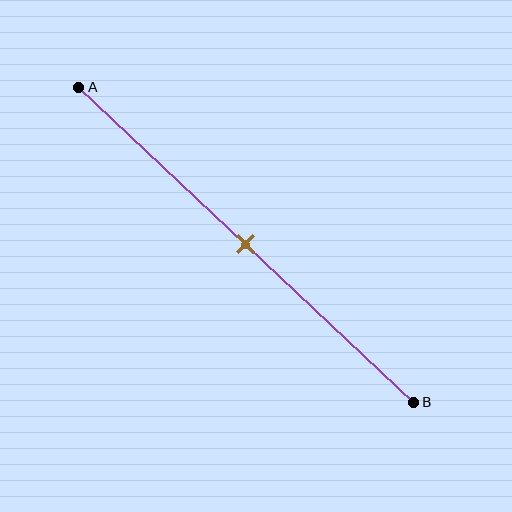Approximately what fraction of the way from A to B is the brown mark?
The brown mark is approximately 50% of the way from A to B.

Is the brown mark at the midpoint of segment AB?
Yes, the mark is approximately at the midpoint.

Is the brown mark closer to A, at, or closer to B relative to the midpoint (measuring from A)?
The brown mark is approximately at the midpoint of segment AB.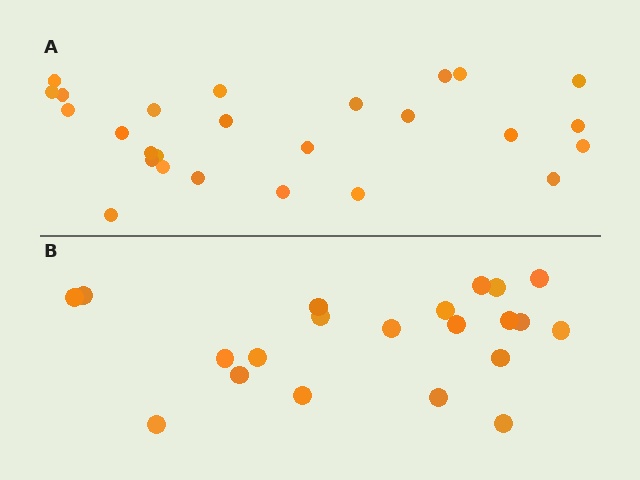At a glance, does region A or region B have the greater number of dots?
Region A (the top region) has more dots.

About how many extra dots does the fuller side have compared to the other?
Region A has about 5 more dots than region B.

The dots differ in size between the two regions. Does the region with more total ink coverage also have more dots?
No. Region B has more total ink coverage because its dots are larger, but region A actually contains more individual dots. Total area can be misleading — the number of items is what matters here.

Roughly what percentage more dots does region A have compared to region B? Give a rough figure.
About 25% more.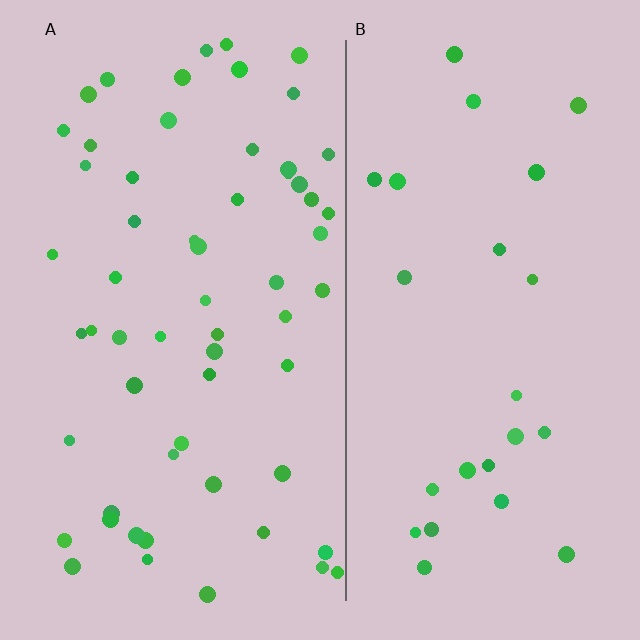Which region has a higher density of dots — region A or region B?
A (the left).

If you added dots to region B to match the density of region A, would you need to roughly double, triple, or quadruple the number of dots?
Approximately double.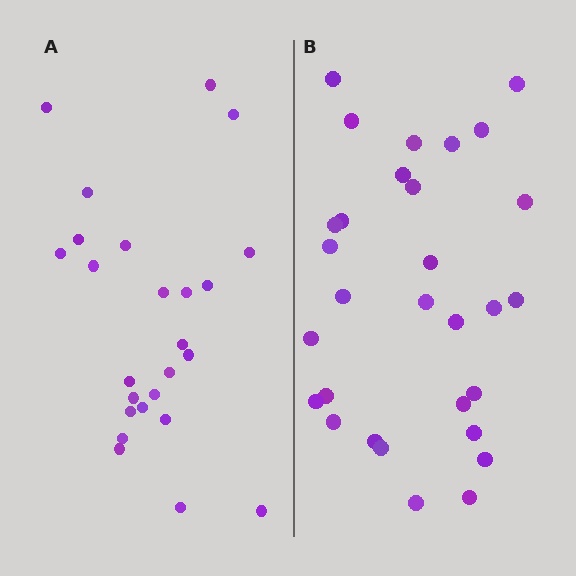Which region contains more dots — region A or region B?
Region B (the right region) has more dots.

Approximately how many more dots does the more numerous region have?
Region B has about 5 more dots than region A.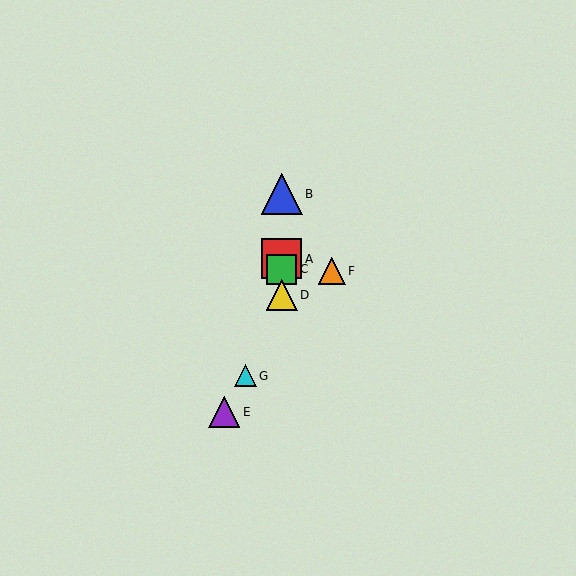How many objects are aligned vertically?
4 objects (A, B, C, D) are aligned vertically.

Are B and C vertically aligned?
Yes, both are at x≈282.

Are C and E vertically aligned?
No, C is at x≈282 and E is at x≈224.